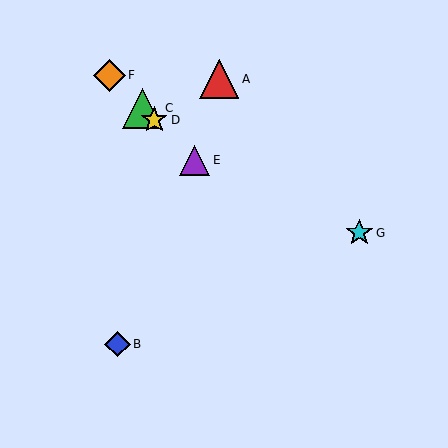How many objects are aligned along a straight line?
4 objects (C, D, E, F) are aligned along a straight line.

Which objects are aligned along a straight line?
Objects C, D, E, F are aligned along a straight line.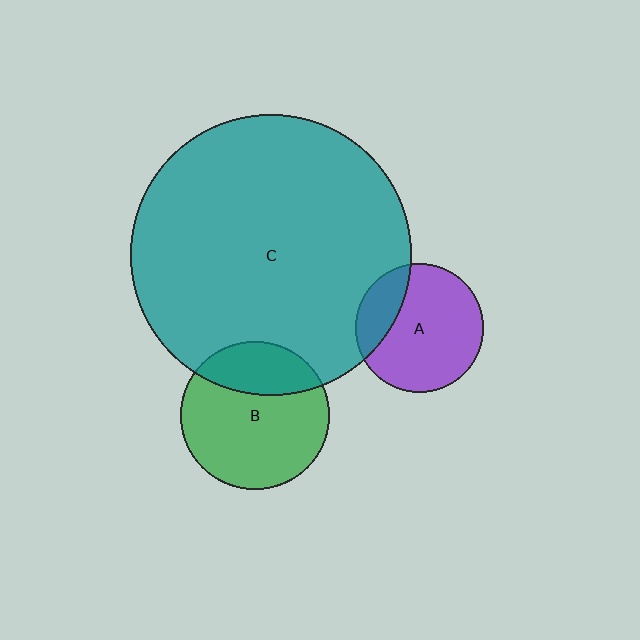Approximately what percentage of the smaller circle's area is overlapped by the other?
Approximately 30%.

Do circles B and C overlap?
Yes.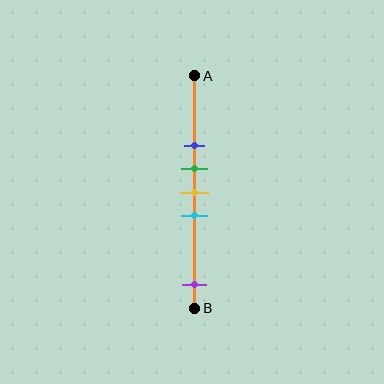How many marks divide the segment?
There are 5 marks dividing the segment.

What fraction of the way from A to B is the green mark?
The green mark is approximately 40% (0.4) of the way from A to B.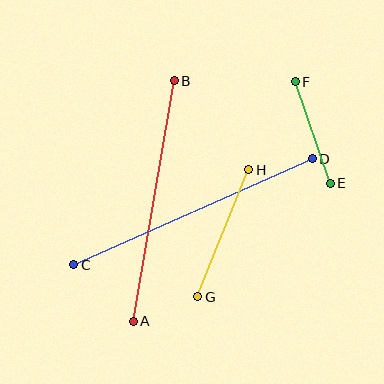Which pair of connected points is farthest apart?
Points C and D are farthest apart.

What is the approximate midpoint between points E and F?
The midpoint is at approximately (313, 133) pixels.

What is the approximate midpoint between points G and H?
The midpoint is at approximately (223, 233) pixels.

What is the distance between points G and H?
The distance is approximately 137 pixels.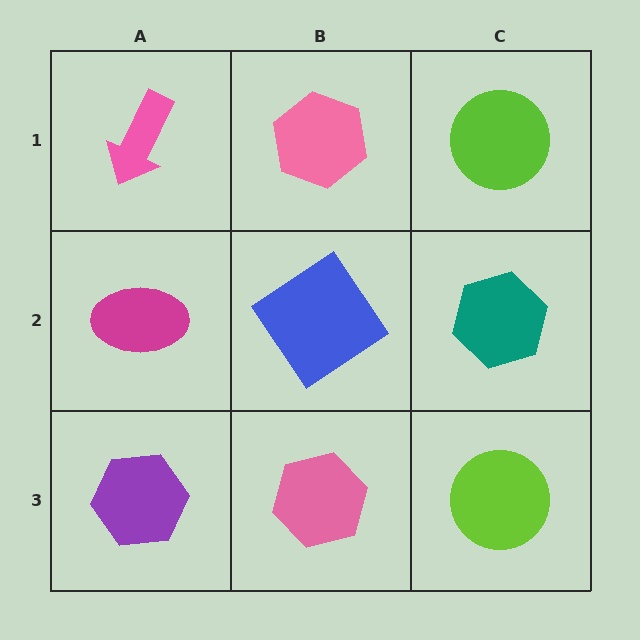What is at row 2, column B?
A blue diamond.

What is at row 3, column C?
A lime circle.